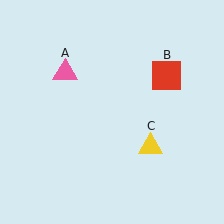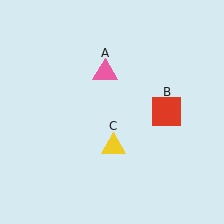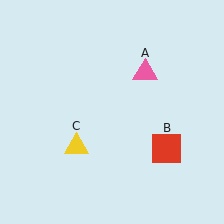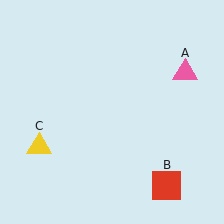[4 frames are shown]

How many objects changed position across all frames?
3 objects changed position: pink triangle (object A), red square (object B), yellow triangle (object C).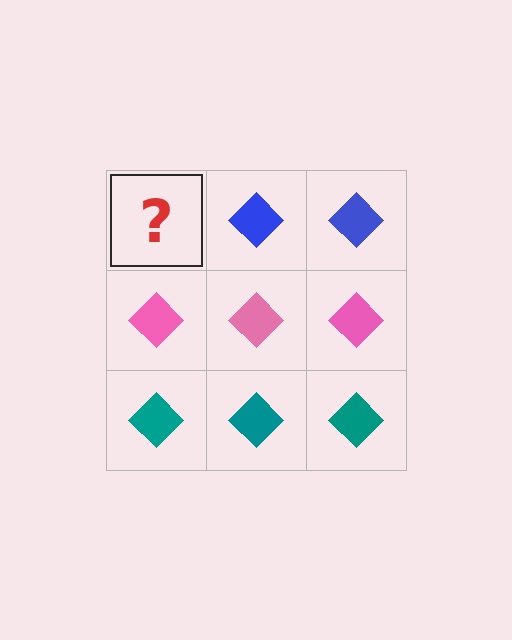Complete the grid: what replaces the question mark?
The question mark should be replaced with a blue diamond.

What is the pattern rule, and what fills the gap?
The rule is that each row has a consistent color. The gap should be filled with a blue diamond.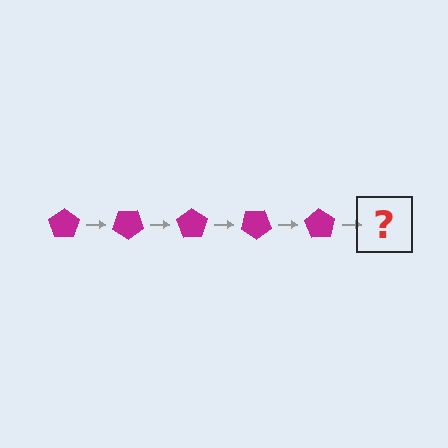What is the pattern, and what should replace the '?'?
The pattern is that the pentagon rotates 35 degrees each step. The '?' should be a magenta pentagon rotated 175 degrees.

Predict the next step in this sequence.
The next step is a magenta pentagon rotated 175 degrees.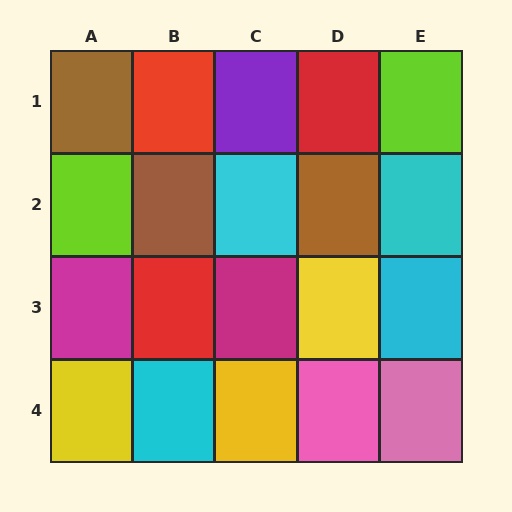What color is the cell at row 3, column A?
Magenta.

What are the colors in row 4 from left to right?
Yellow, cyan, yellow, pink, pink.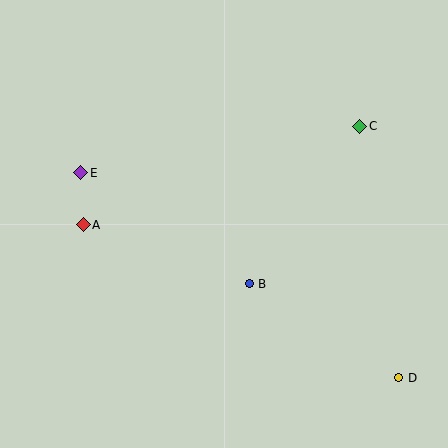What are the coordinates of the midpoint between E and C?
The midpoint between E and C is at (220, 149).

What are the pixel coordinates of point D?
Point D is at (399, 378).